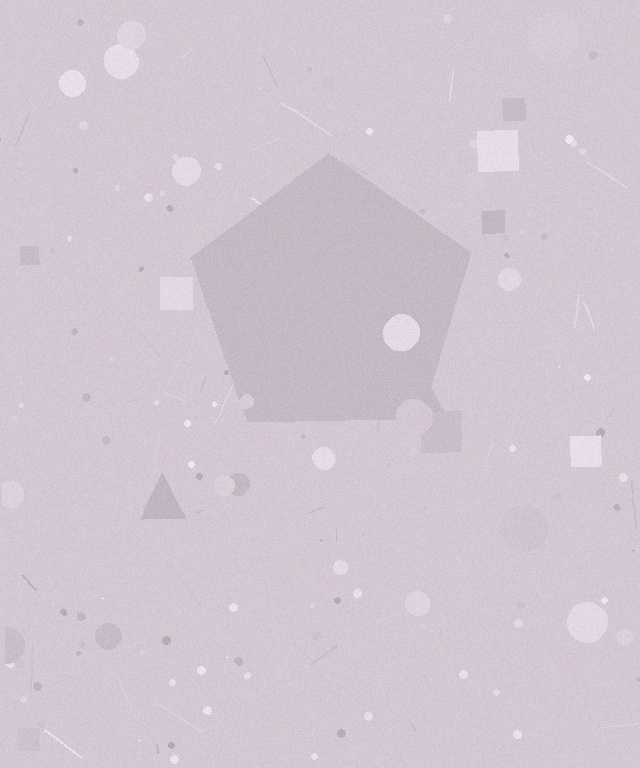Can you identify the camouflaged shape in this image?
The camouflaged shape is a pentagon.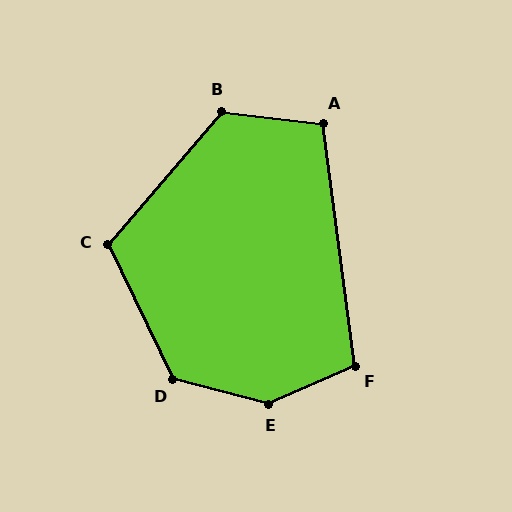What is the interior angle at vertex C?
Approximately 114 degrees (obtuse).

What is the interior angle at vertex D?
Approximately 130 degrees (obtuse).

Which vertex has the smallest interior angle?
A, at approximately 104 degrees.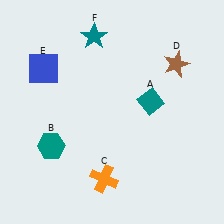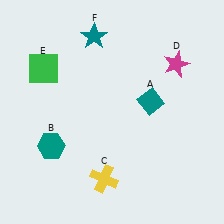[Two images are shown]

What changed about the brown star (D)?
In Image 1, D is brown. In Image 2, it changed to magenta.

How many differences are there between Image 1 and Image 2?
There are 3 differences between the two images.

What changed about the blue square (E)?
In Image 1, E is blue. In Image 2, it changed to green.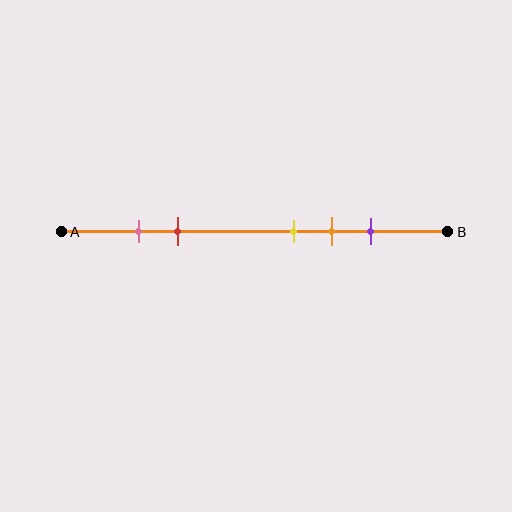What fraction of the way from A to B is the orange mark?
The orange mark is approximately 70% (0.7) of the way from A to B.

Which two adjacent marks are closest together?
The pink and red marks are the closest adjacent pair.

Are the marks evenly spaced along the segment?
No, the marks are not evenly spaced.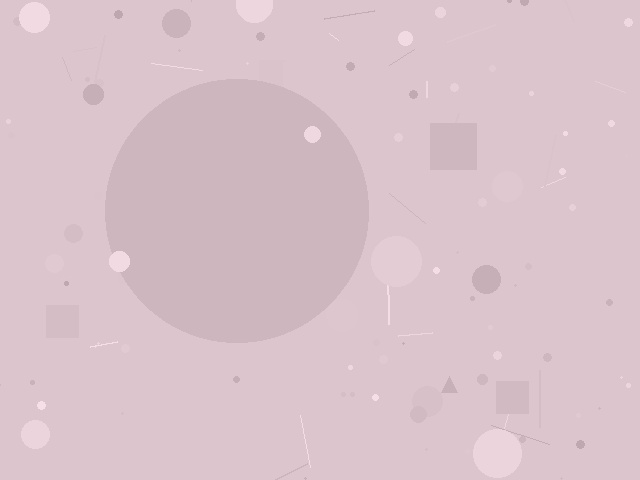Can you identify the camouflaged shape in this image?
The camouflaged shape is a circle.